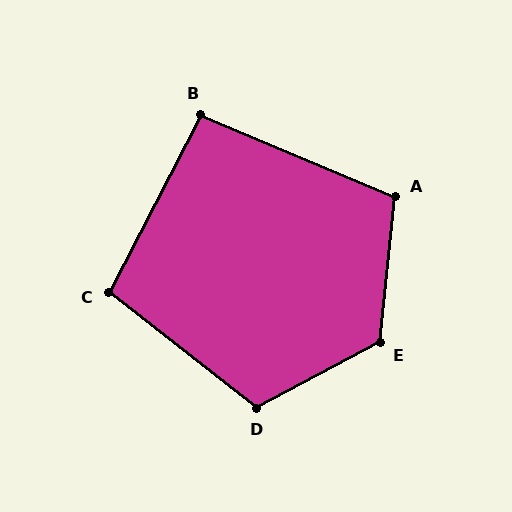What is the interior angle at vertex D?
Approximately 114 degrees (obtuse).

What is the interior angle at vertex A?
Approximately 107 degrees (obtuse).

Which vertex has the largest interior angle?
E, at approximately 123 degrees.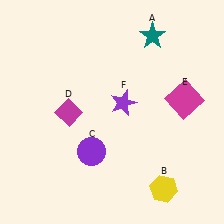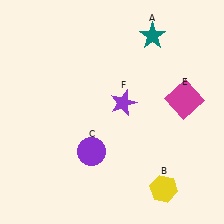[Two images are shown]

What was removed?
The magenta diamond (D) was removed in Image 2.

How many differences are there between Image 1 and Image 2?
There is 1 difference between the two images.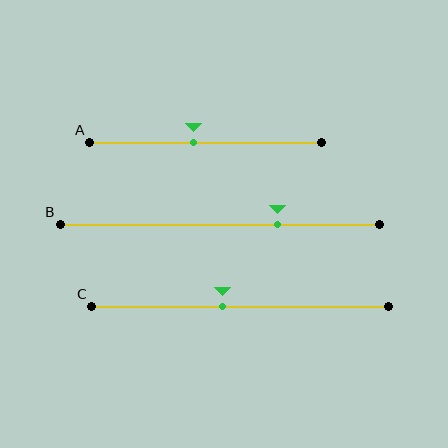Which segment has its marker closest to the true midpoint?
Segment A has its marker closest to the true midpoint.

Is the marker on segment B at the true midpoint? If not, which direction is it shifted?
No, the marker on segment B is shifted to the right by about 18% of the segment length.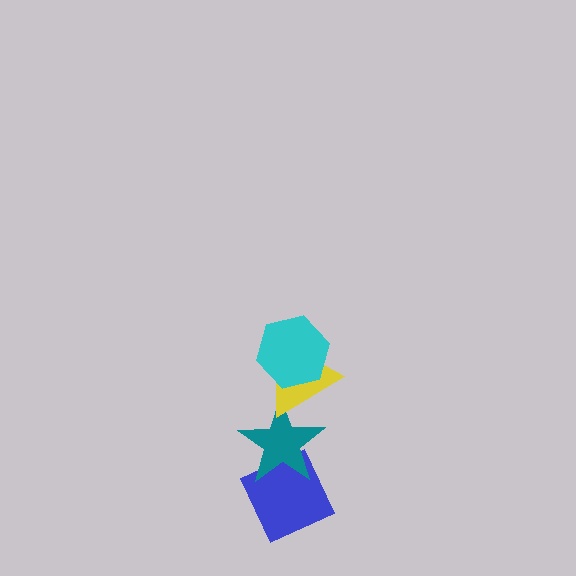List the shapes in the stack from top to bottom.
From top to bottom: the cyan hexagon, the yellow triangle, the teal star, the blue diamond.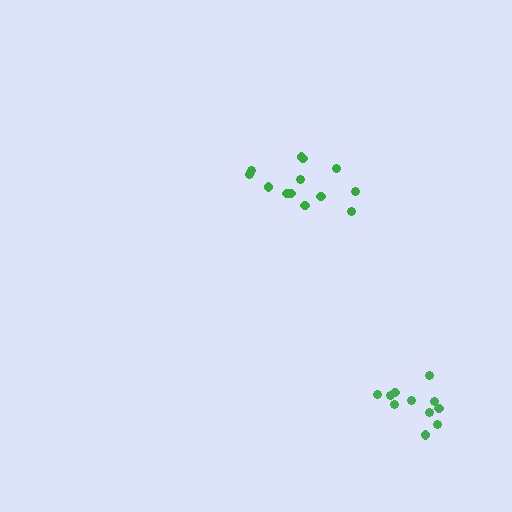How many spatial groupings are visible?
There are 2 spatial groupings.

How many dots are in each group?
Group 1: 13 dots, Group 2: 11 dots (24 total).